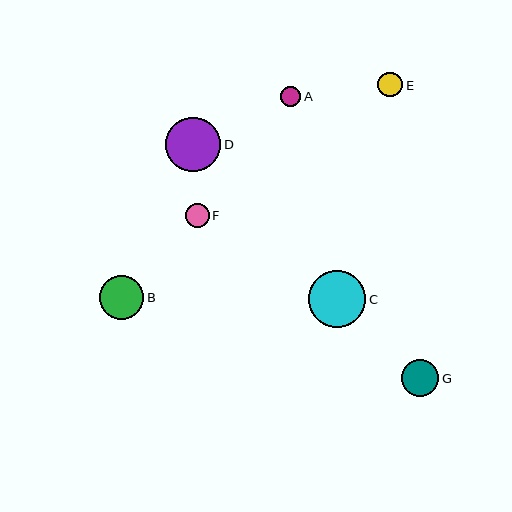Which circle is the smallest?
Circle A is the smallest with a size of approximately 20 pixels.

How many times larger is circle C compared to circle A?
Circle C is approximately 2.9 times the size of circle A.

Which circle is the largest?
Circle C is the largest with a size of approximately 57 pixels.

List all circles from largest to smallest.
From largest to smallest: C, D, B, G, E, F, A.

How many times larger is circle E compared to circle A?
Circle E is approximately 1.2 times the size of circle A.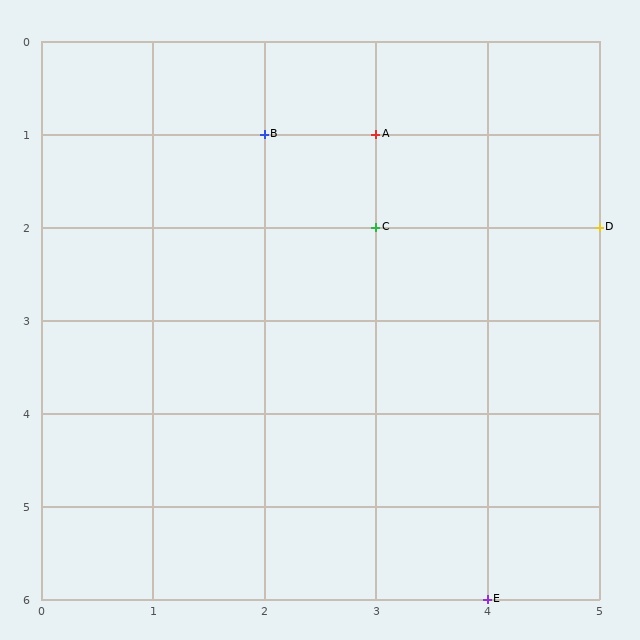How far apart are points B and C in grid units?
Points B and C are 1 column and 1 row apart (about 1.4 grid units diagonally).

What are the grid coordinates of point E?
Point E is at grid coordinates (4, 6).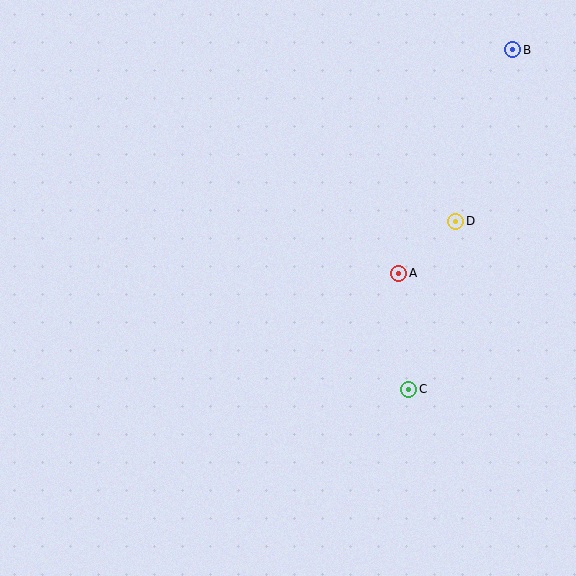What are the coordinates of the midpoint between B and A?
The midpoint between B and A is at (456, 161).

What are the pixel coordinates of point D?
Point D is at (456, 221).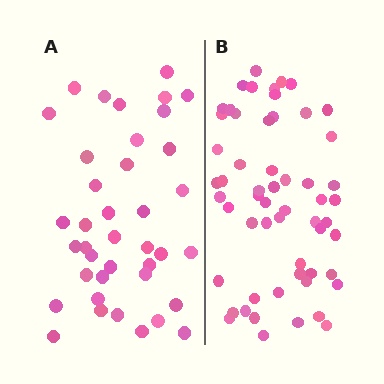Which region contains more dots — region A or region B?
Region B (the right region) has more dots.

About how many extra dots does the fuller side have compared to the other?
Region B has approximately 20 more dots than region A.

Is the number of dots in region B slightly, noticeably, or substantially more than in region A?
Region B has substantially more. The ratio is roughly 1.5 to 1.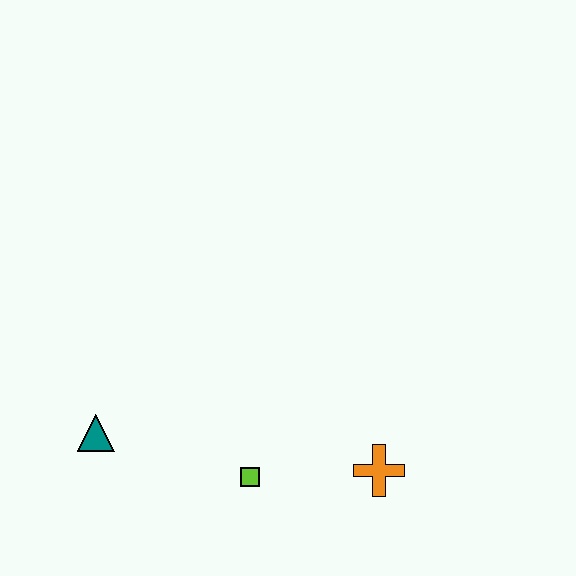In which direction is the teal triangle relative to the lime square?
The teal triangle is to the left of the lime square.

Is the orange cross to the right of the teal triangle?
Yes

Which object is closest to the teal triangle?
The lime square is closest to the teal triangle.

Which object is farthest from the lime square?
The teal triangle is farthest from the lime square.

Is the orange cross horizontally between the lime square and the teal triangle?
No